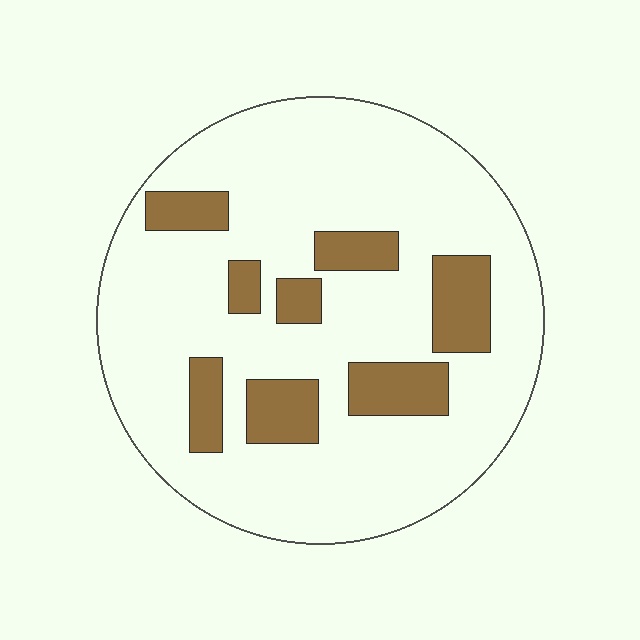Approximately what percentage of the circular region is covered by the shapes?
Approximately 20%.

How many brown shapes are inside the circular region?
8.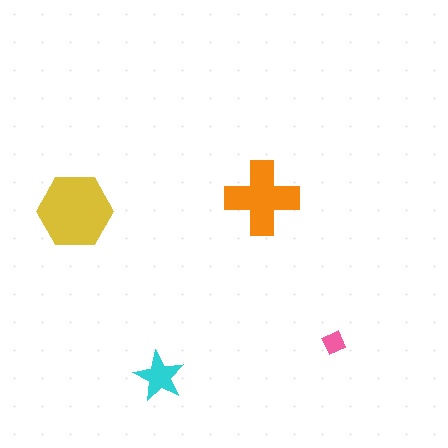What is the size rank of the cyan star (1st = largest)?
3rd.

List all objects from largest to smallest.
The yellow hexagon, the orange cross, the cyan star, the pink diamond.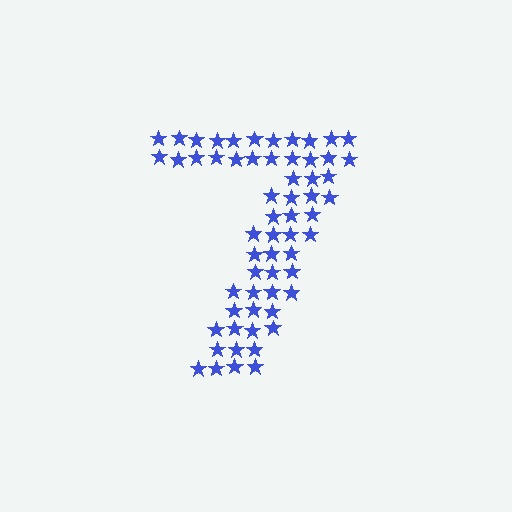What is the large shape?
The large shape is the digit 7.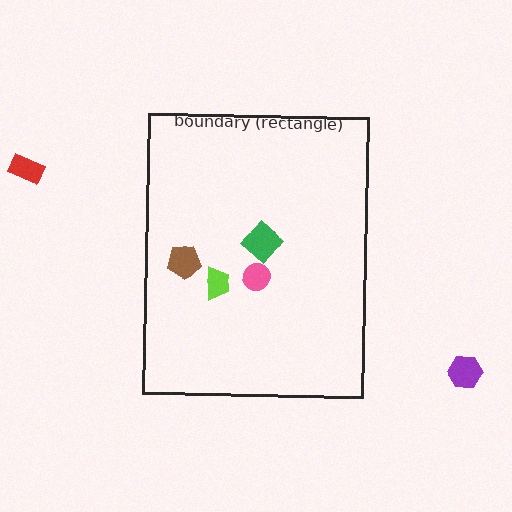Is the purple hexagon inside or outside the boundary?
Outside.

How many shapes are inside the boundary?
4 inside, 2 outside.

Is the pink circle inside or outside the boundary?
Inside.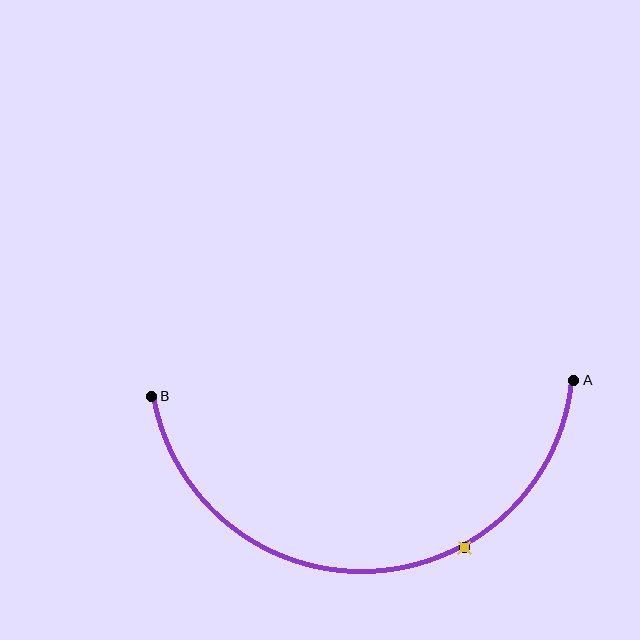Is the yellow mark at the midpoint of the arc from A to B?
No. The yellow mark lies on the arc but is closer to endpoint A. The arc midpoint would be at the point on the curve equidistant along the arc from both A and B.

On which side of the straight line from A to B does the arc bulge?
The arc bulges below the straight line connecting A and B.